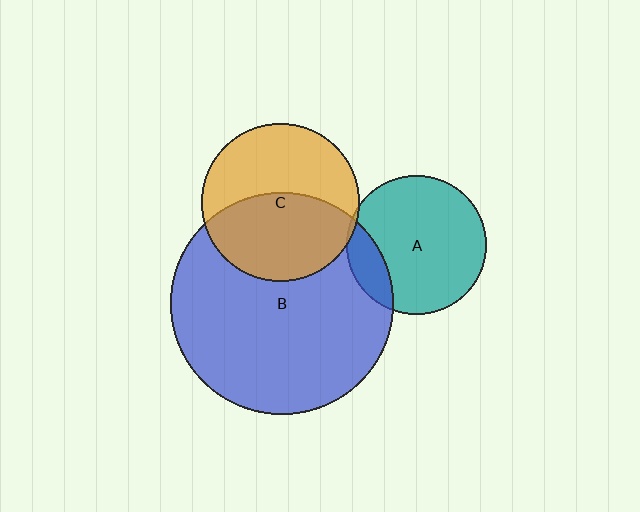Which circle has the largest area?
Circle B (blue).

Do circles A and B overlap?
Yes.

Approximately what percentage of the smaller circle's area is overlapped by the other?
Approximately 15%.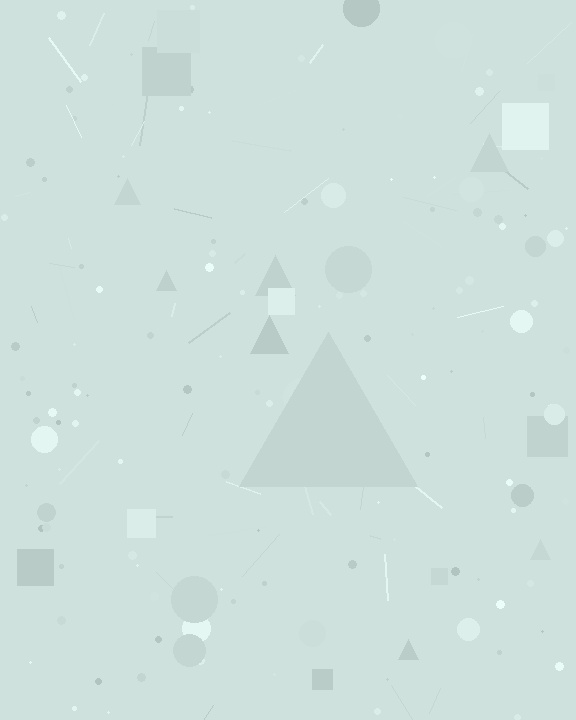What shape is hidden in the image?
A triangle is hidden in the image.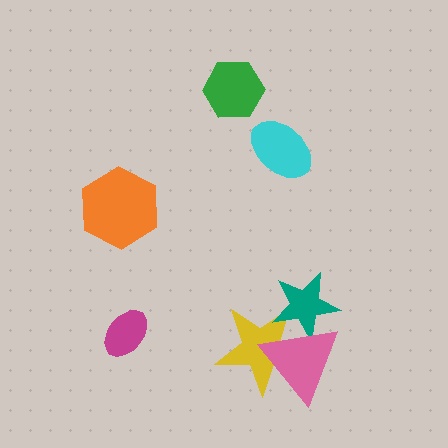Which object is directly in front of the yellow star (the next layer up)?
The teal star is directly in front of the yellow star.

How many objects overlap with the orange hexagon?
0 objects overlap with the orange hexagon.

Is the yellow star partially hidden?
Yes, it is partially covered by another shape.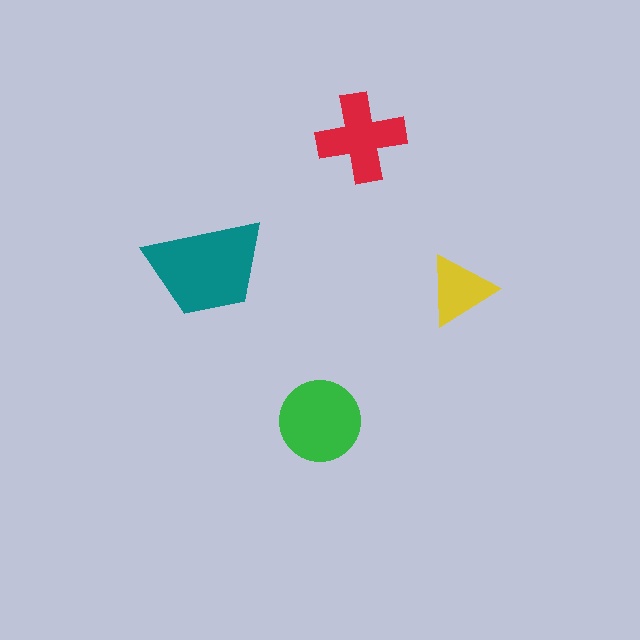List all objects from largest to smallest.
The teal trapezoid, the green circle, the red cross, the yellow triangle.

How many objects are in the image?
There are 4 objects in the image.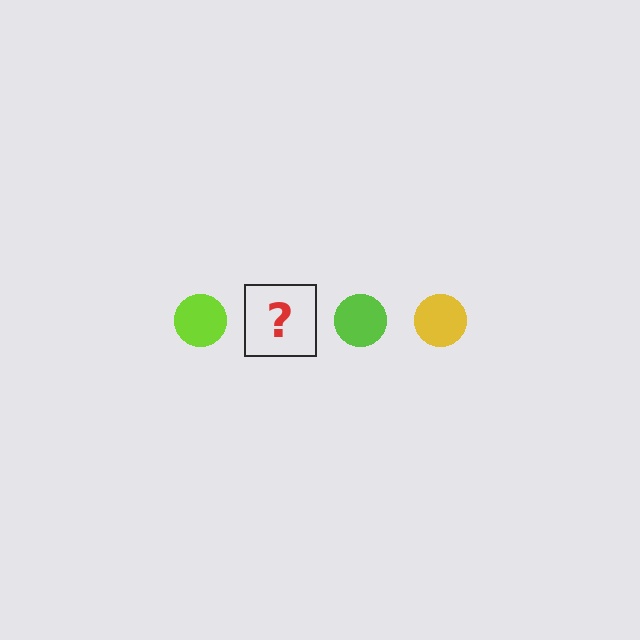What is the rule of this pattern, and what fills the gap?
The rule is that the pattern cycles through lime, yellow circles. The gap should be filled with a yellow circle.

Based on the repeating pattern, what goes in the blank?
The blank should be a yellow circle.